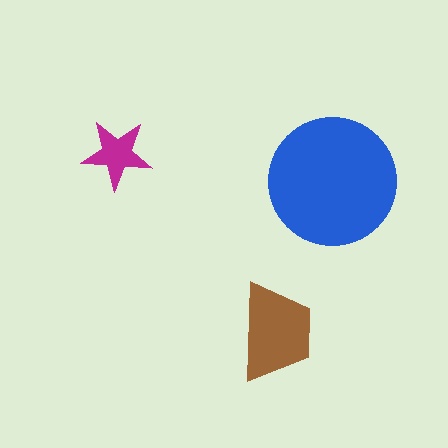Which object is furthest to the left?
The magenta star is leftmost.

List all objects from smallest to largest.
The magenta star, the brown trapezoid, the blue circle.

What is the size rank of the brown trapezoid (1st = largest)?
2nd.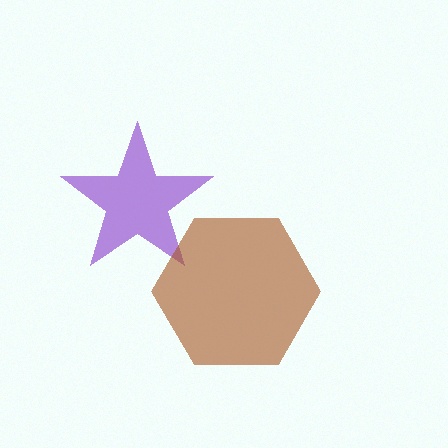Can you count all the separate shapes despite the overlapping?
Yes, there are 2 separate shapes.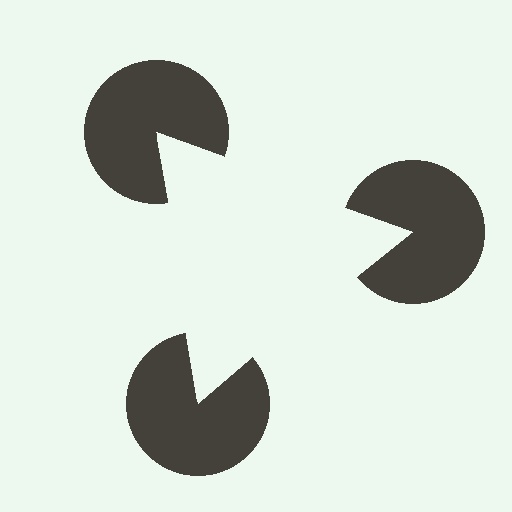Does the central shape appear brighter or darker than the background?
It typically appears slightly brighter than the background, even though no actual brightness change is drawn.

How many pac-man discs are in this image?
There are 3 — one at each vertex of the illusory triangle.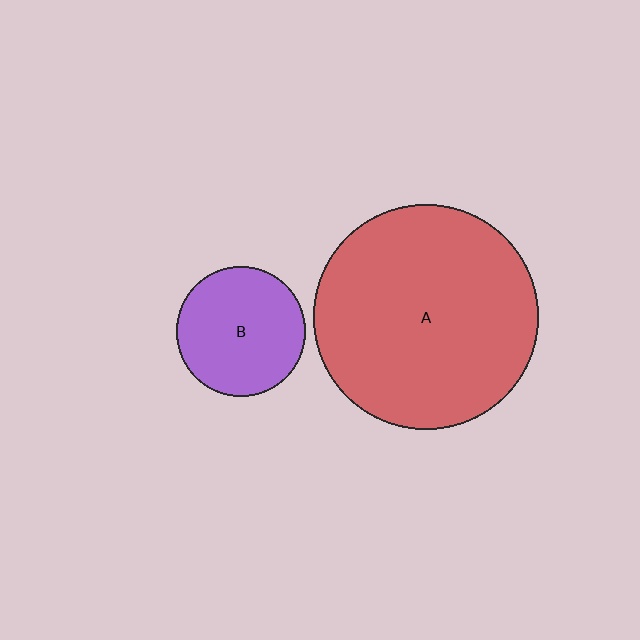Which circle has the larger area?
Circle A (red).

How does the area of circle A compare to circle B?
Approximately 3.0 times.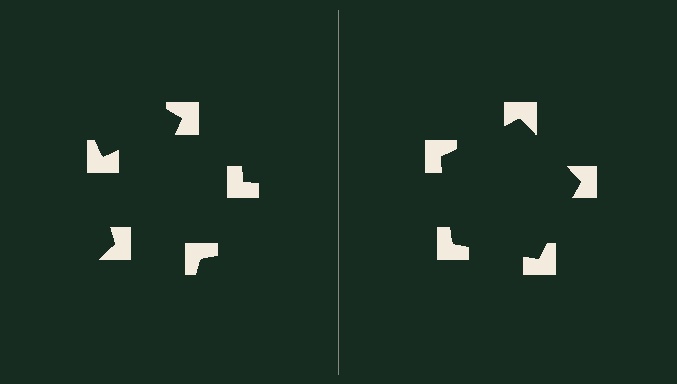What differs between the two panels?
The notched squares are positioned identically on both sides; only the wedge orientations differ. On the right they align to a pentagon; on the left they are misaligned.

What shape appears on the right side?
An illusory pentagon.